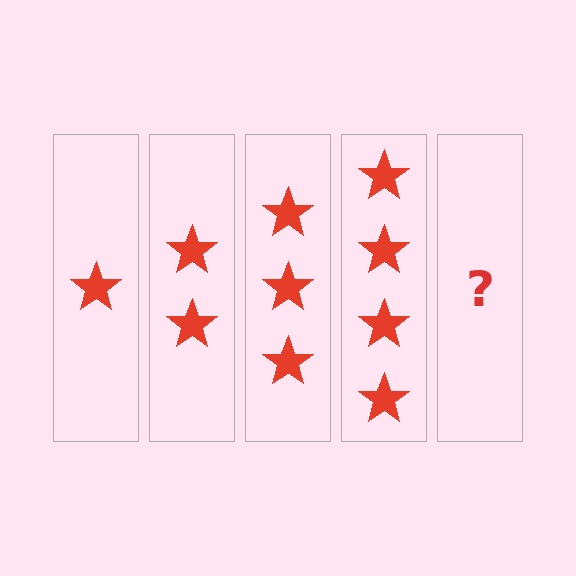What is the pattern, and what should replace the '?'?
The pattern is that each step adds one more star. The '?' should be 5 stars.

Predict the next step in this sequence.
The next step is 5 stars.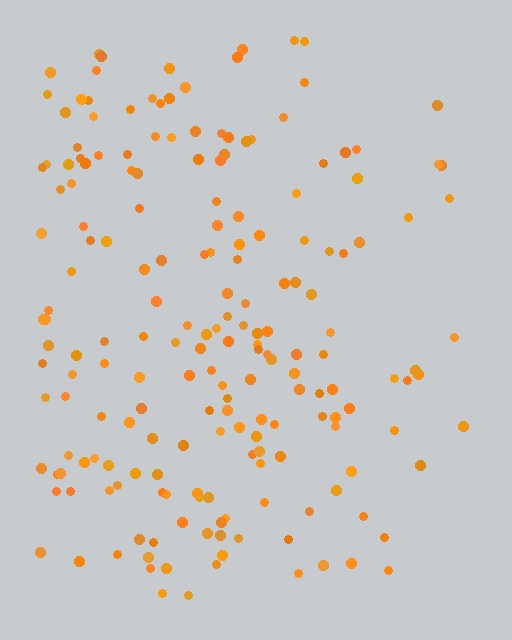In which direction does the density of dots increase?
From right to left, with the left side densest.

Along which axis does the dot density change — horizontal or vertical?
Horizontal.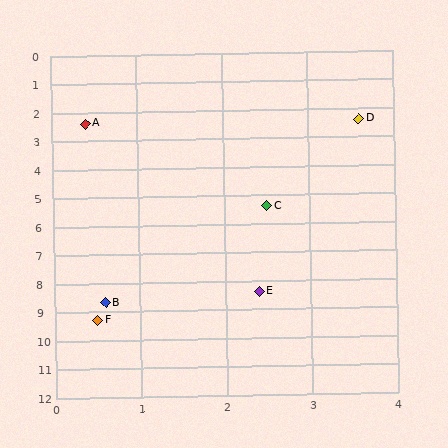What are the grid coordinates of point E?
Point E is at approximately (2.4, 8.4).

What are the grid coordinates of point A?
Point A is at approximately (0.4, 2.4).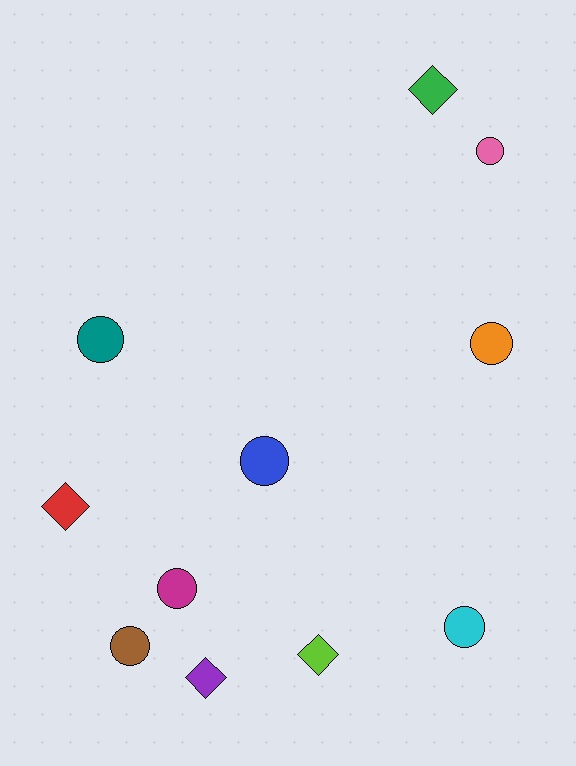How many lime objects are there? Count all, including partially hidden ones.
There is 1 lime object.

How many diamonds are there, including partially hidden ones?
There are 4 diamonds.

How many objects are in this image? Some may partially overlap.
There are 11 objects.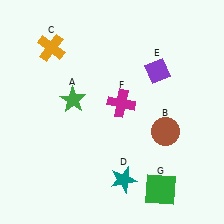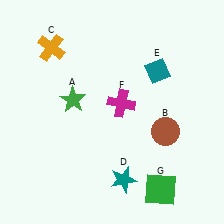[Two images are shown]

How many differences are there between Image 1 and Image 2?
There is 1 difference between the two images.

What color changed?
The diamond (E) changed from purple in Image 1 to teal in Image 2.